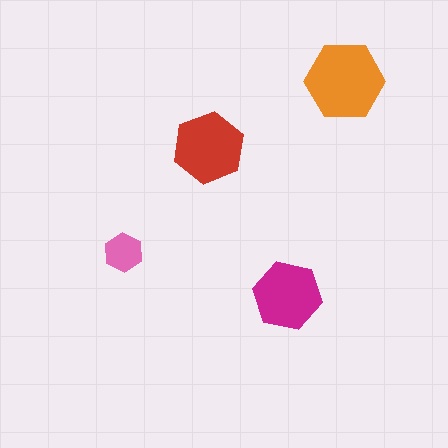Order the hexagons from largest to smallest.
the orange one, the red one, the magenta one, the pink one.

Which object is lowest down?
The magenta hexagon is bottommost.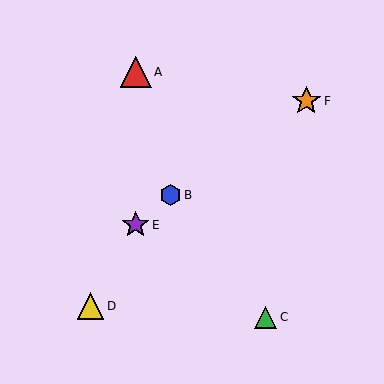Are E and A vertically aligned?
Yes, both are at x≈136.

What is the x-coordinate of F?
Object F is at x≈306.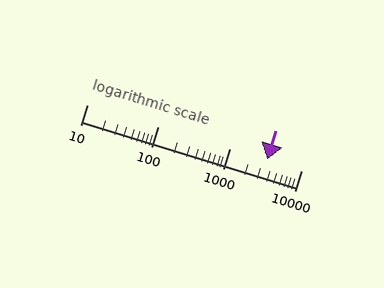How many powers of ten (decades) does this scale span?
The scale spans 3 decades, from 10 to 10000.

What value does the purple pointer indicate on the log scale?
The pointer indicates approximately 3300.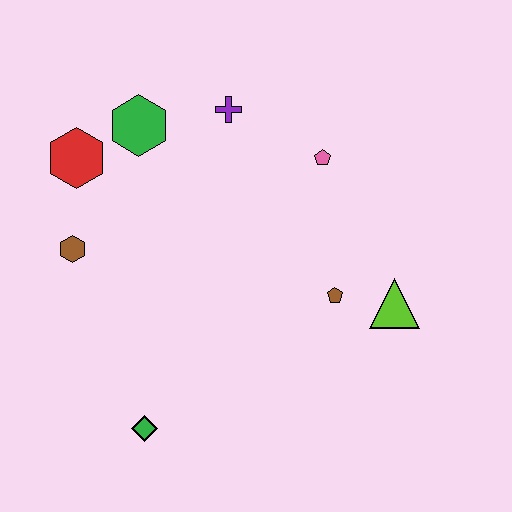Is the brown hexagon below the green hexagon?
Yes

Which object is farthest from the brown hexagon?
The lime triangle is farthest from the brown hexagon.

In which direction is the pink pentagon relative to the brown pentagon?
The pink pentagon is above the brown pentagon.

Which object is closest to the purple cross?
The green hexagon is closest to the purple cross.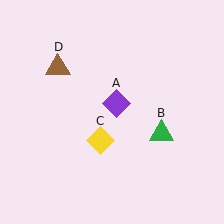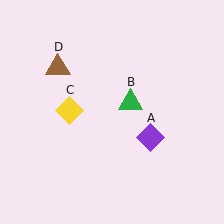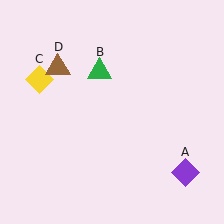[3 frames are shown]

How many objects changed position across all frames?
3 objects changed position: purple diamond (object A), green triangle (object B), yellow diamond (object C).